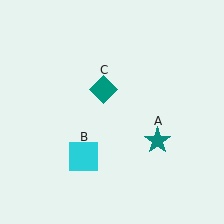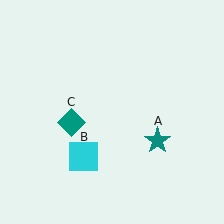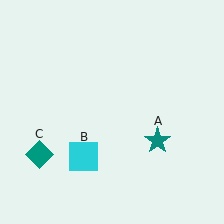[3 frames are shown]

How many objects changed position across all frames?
1 object changed position: teal diamond (object C).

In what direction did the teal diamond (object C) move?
The teal diamond (object C) moved down and to the left.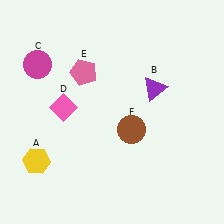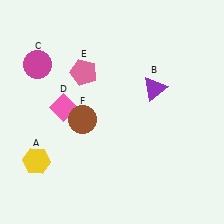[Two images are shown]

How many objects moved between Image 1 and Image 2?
1 object moved between the two images.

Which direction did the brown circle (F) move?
The brown circle (F) moved left.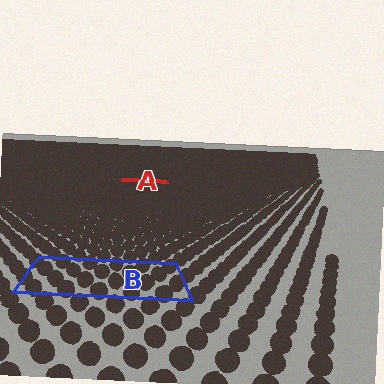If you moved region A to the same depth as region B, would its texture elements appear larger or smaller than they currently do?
They would appear larger. At a closer depth, the same texture elements are projected at a bigger on-screen size.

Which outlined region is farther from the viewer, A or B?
Region A is farther from the viewer — the texture elements inside it appear smaller and more densely packed.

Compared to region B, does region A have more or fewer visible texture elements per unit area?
Region A has more texture elements per unit area — they are packed more densely because it is farther away.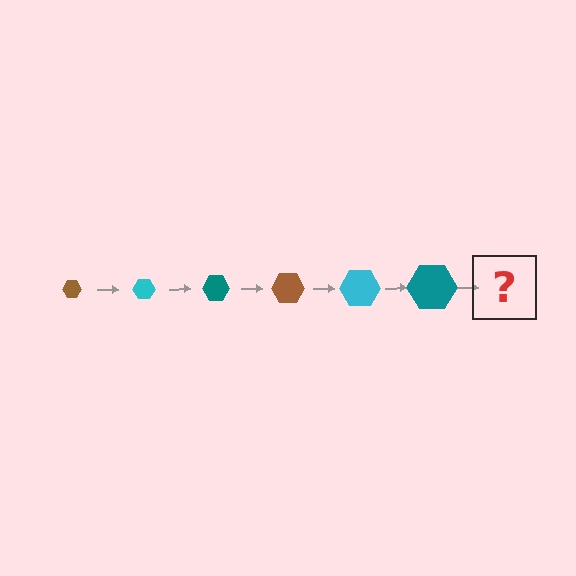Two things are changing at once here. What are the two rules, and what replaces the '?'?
The two rules are that the hexagon grows larger each step and the color cycles through brown, cyan, and teal. The '?' should be a brown hexagon, larger than the previous one.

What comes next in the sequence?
The next element should be a brown hexagon, larger than the previous one.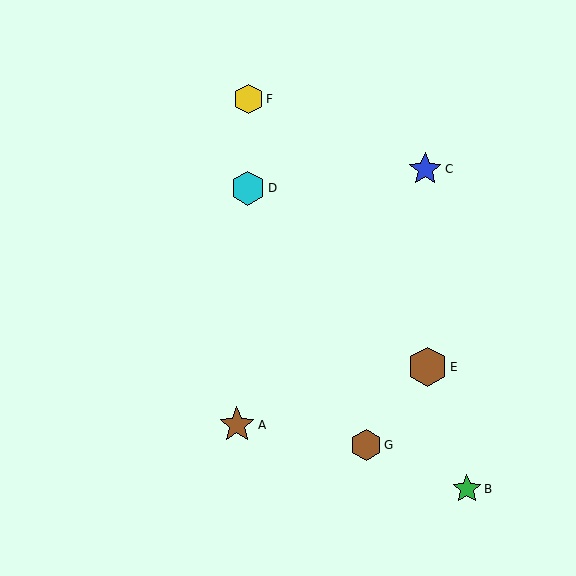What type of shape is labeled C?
Shape C is a blue star.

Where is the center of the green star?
The center of the green star is at (467, 489).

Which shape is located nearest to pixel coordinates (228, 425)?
The brown star (labeled A) at (237, 425) is nearest to that location.